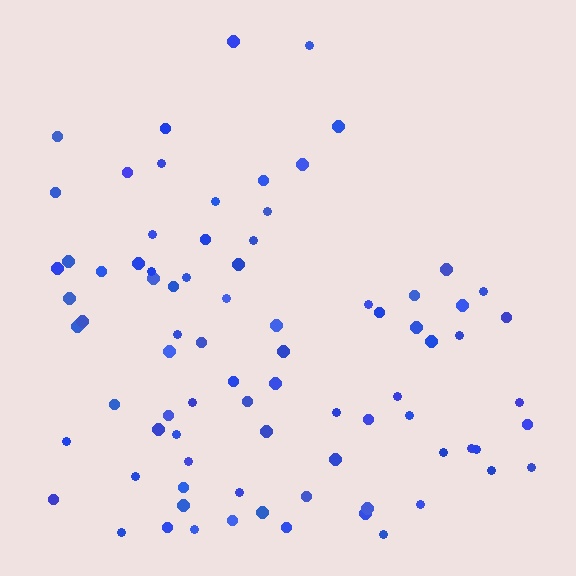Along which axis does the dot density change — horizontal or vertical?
Vertical.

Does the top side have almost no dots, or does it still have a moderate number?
Still a moderate number, just noticeably fewer than the bottom.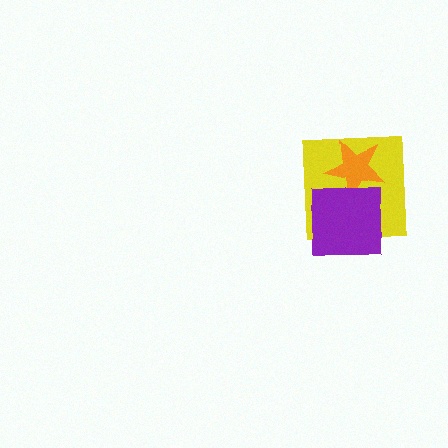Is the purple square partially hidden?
No, no other shape covers it.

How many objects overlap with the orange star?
2 objects overlap with the orange star.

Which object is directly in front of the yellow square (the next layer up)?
The orange star is directly in front of the yellow square.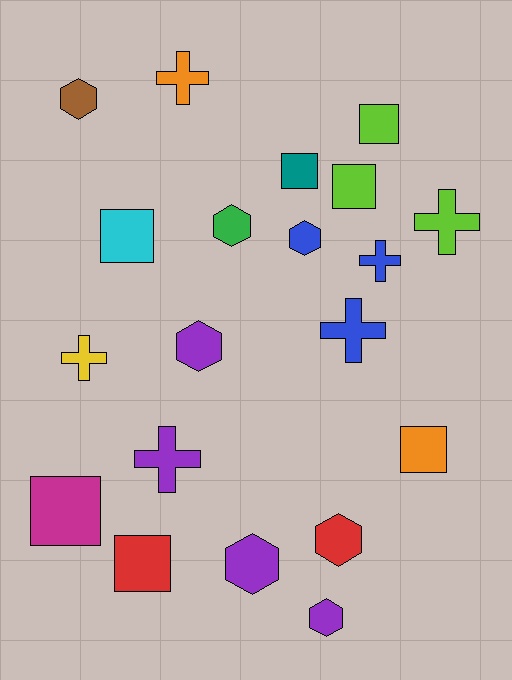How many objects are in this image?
There are 20 objects.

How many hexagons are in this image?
There are 7 hexagons.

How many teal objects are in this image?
There is 1 teal object.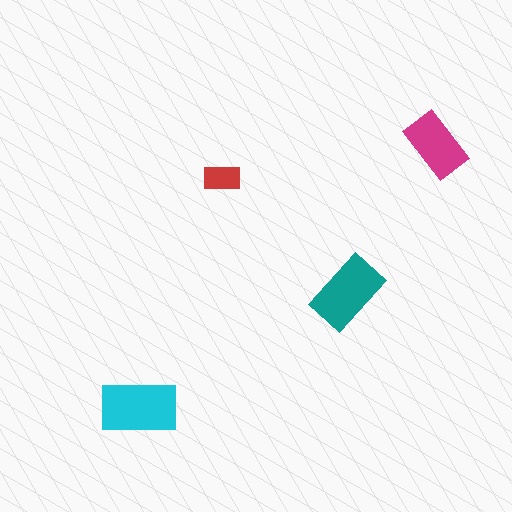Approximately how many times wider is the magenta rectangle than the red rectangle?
About 2 times wider.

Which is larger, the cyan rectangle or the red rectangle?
The cyan one.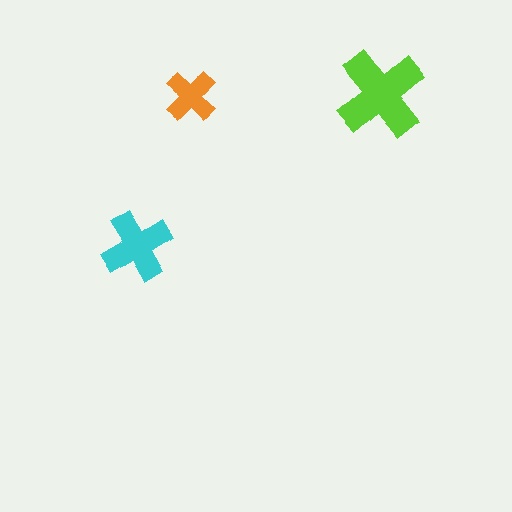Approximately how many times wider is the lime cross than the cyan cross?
About 1.5 times wider.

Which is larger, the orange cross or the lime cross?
The lime one.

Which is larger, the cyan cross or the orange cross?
The cyan one.